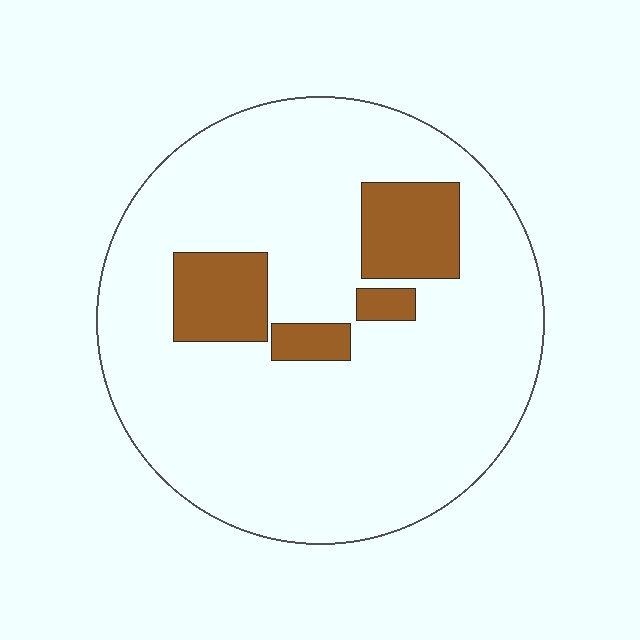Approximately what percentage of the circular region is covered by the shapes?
Approximately 15%.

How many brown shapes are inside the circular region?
4.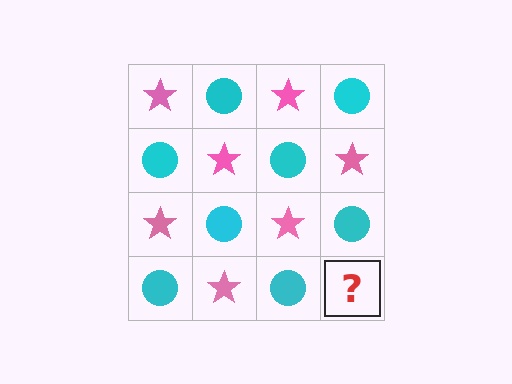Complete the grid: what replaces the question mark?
The question mark should be replaced with a pink star.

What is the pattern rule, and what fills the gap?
The rule is that it alternates pink star and cyan circle in a checkerboard pattern. The gap should be filled with a pink star.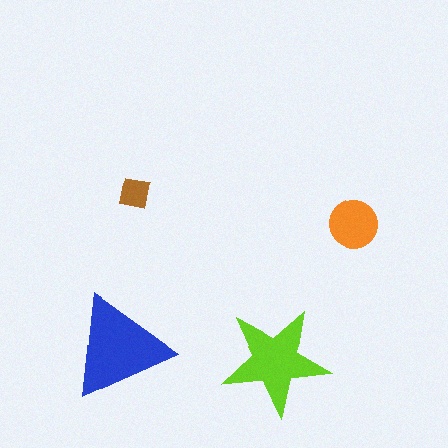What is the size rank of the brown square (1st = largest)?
4th.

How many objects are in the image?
There are 4 objects in the image.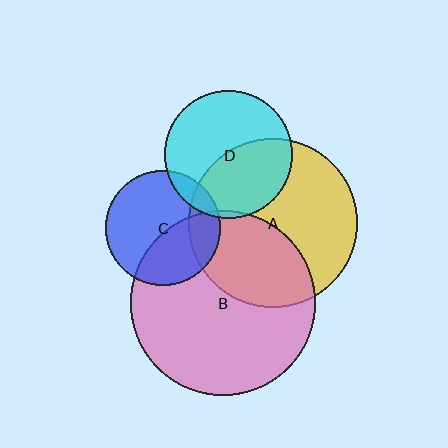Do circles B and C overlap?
Yes.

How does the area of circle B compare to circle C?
Approximately 2.6 times.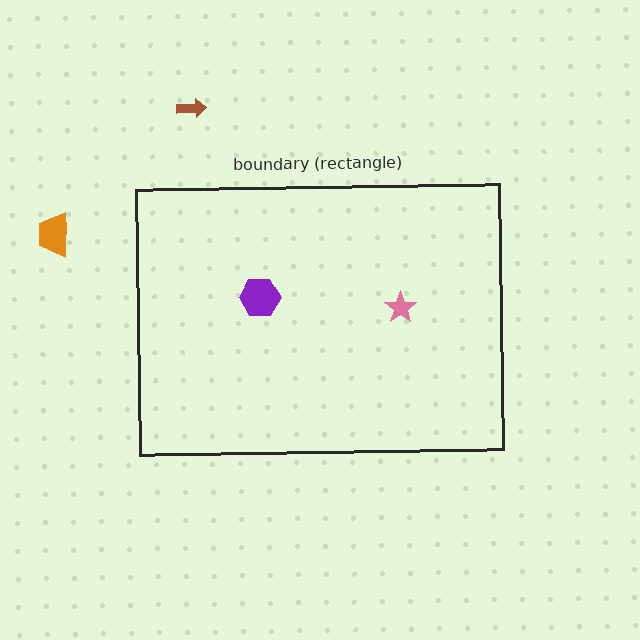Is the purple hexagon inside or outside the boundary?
Inside.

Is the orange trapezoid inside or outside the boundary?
Outside.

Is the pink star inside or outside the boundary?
Inside.